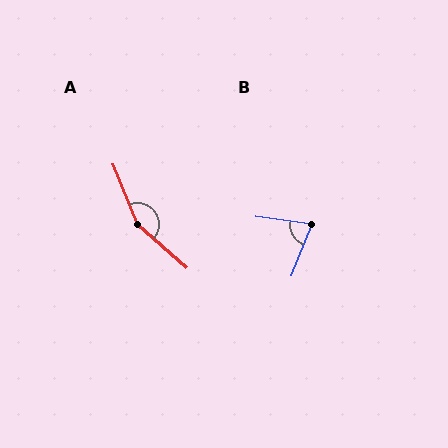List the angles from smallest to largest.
B (76°), A (153°).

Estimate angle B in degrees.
Approximately 76 degrees.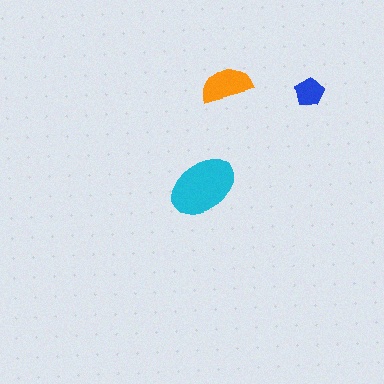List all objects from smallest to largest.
The blue pentagon, the orange semicircle, the cyan ellipse.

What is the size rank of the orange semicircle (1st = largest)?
2nd.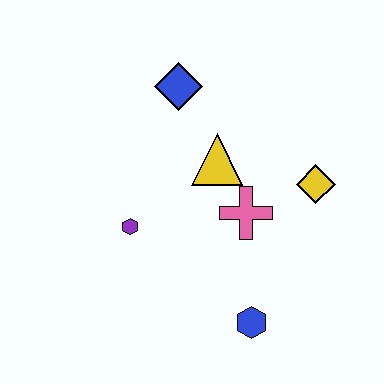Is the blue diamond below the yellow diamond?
No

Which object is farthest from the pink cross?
The blue diamond is farthest from the pink cross.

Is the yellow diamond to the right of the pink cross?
Yes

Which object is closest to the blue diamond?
The yellow triangle is closest to the blue diamond.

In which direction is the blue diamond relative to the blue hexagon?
The blue diamond is above the blue hexagon.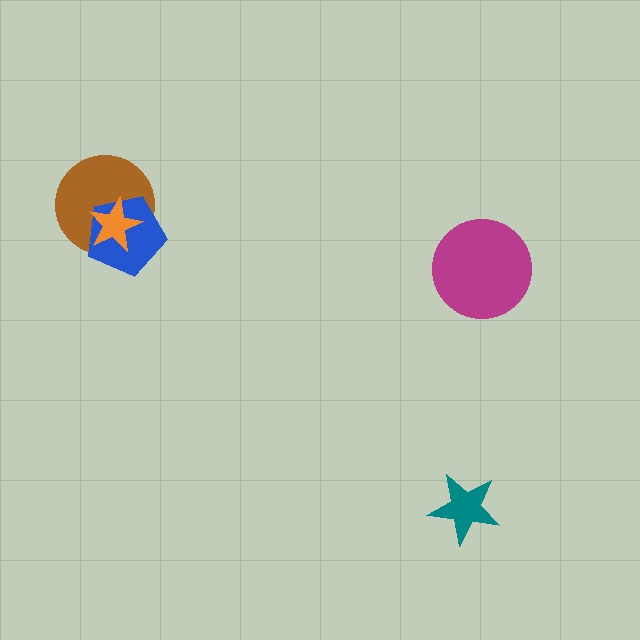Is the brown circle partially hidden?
Yes, it is partially covered by another shape.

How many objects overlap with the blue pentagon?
2 objects overlap with the blue pentagon.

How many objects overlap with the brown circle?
2 objects overlap with the brown circle.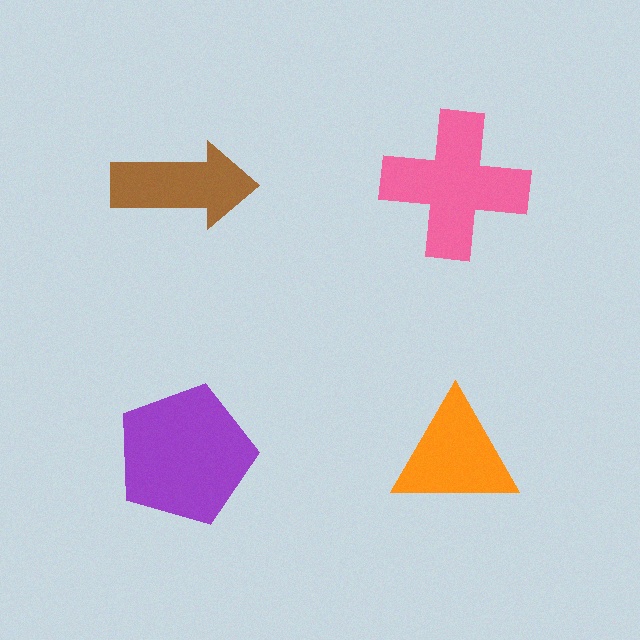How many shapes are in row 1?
2 shapes.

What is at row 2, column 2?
An orange triangle.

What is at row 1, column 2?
A pink cross.